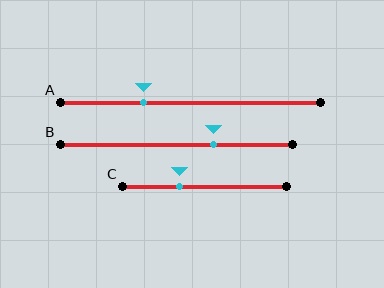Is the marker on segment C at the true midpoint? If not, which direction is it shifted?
No, the marker on segment C is shifted to the left by about 15% of the segment length.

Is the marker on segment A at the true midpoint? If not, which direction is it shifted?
No, the marker on segment A is shifted to the left by about 18% of the segment length.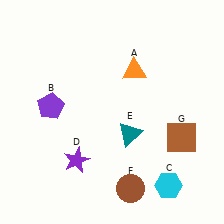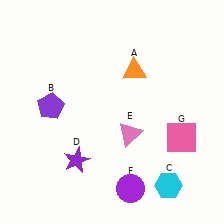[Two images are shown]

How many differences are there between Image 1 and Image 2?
There are 3 differences between the two images.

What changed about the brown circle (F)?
In Image 1, F is brown. In Image 2, it changed to purple.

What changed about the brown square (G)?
In Image 1, G is brown. In Image 2, it changed to pink.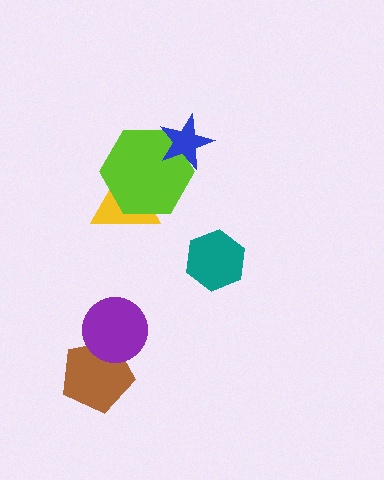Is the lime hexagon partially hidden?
Yes, it is partially covered by another shape.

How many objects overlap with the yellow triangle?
1 object overlaps with the yellow triangle.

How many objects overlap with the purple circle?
1 object overlaps with the purple circle.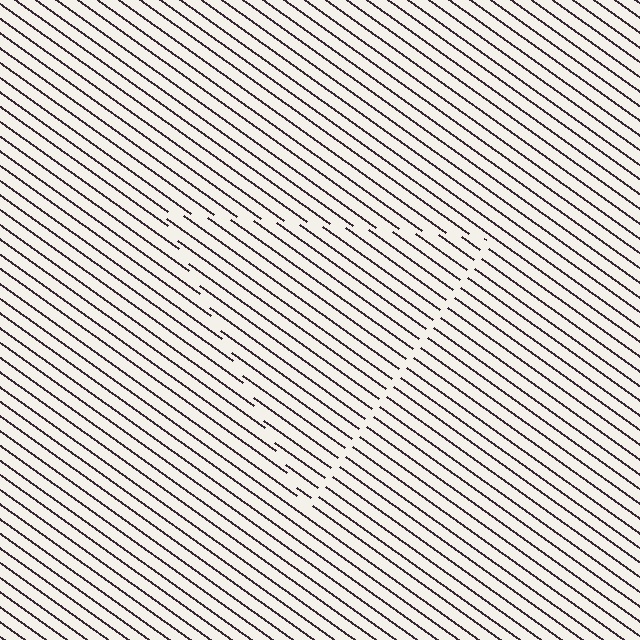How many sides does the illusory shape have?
3 sides — the line-ends trace a triangle.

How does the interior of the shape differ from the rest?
The interior of the shape contains the same grating, shifted by half a period — the contour is defined by the phase discontinuity where line-ends from the inner and outer gratings abut.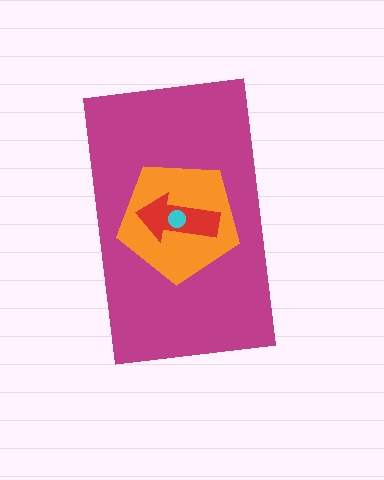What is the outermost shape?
The magenta rectangle.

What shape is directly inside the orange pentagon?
The red arrow.